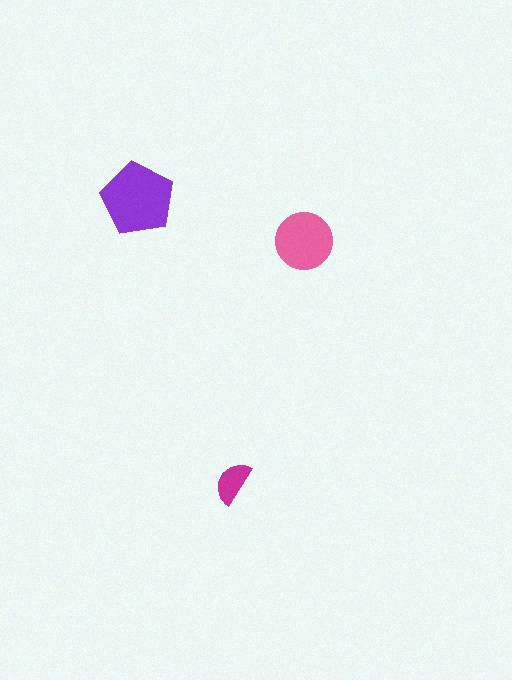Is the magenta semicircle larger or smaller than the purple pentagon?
Smaller.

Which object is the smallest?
The magenta semicircle.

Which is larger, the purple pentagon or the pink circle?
The purple pentagon.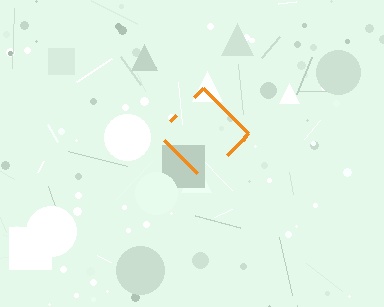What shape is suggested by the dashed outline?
The dashed outline suggests a diamond.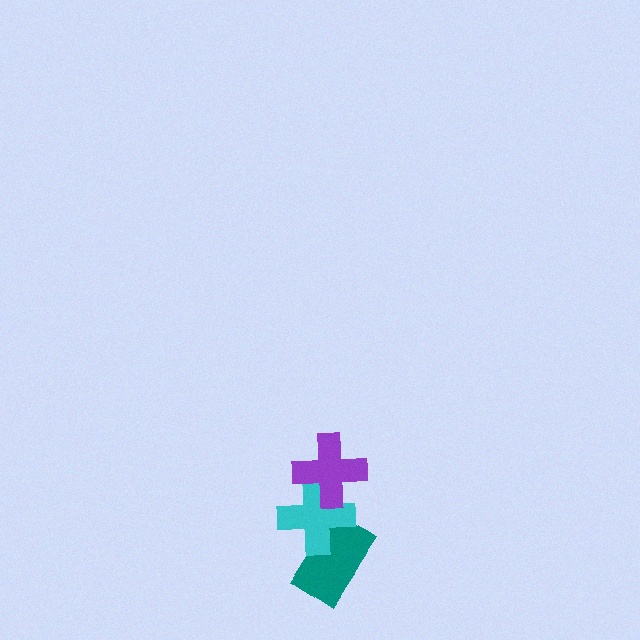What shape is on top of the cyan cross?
The purple cross is on top of the cyan cross.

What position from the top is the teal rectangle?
The teal rectangle is 3rd from the top.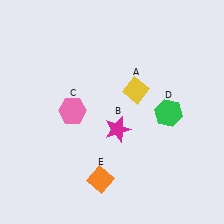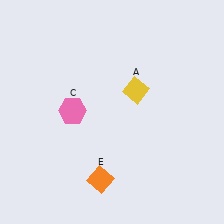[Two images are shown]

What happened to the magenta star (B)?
The magenta star (B) was removed in Image 2. It was in the bottom-right area of Image 1.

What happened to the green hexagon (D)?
The green hexagon (D) was removed in Image 2. It was in the bottom-right area of Image 1.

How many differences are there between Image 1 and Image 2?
There are 2 differences between the two images.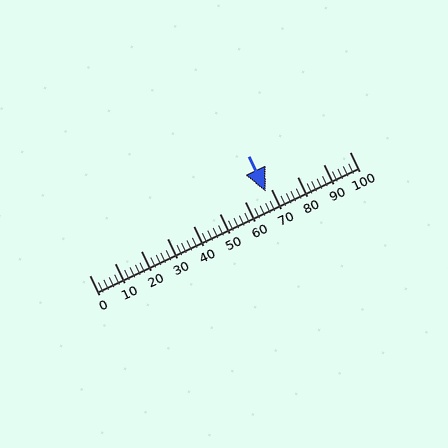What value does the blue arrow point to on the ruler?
The blue arrow points to approximately 68.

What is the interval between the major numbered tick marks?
The major tick marks are spaced 10 units apart.